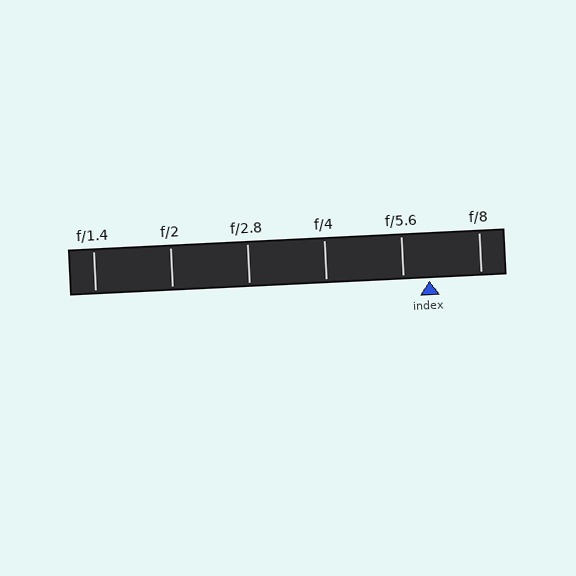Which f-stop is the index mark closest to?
The index mark is closest to f/5.6.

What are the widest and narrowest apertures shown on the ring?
The widest aperture shown is f/1.4 and the narrowest is f/8.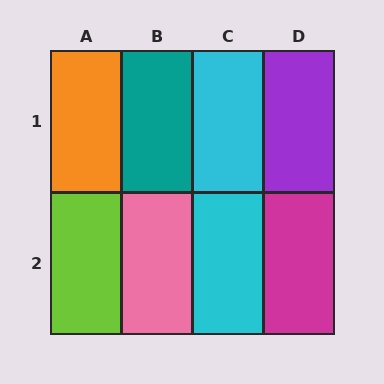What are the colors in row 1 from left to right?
Orange, teal, cyan, purple.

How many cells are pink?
1 cell is pink.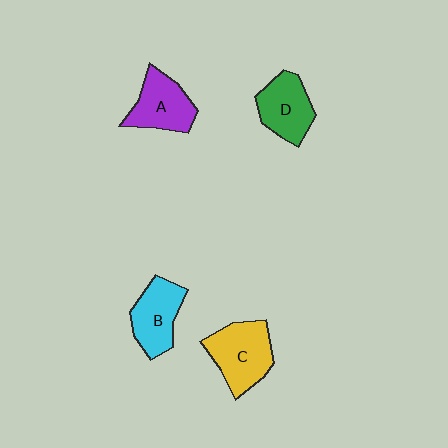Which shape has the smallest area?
Shape B (cyan).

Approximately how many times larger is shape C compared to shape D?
Approximately 1.2 times.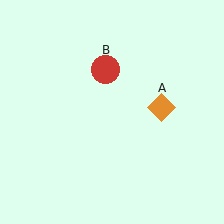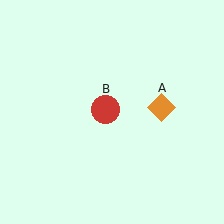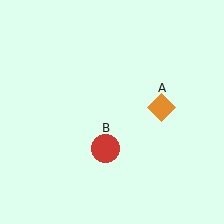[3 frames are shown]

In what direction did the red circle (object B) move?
The red circle (object B) moved down.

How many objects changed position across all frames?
1 object changed position: red circle (object B).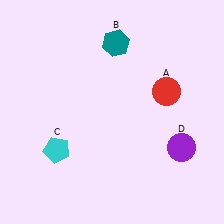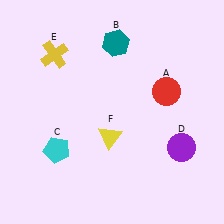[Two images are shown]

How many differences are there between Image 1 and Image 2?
There are 2 differences between the two images.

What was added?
A yellow cross (E), a yellow triangle (F) were added in Image 2.